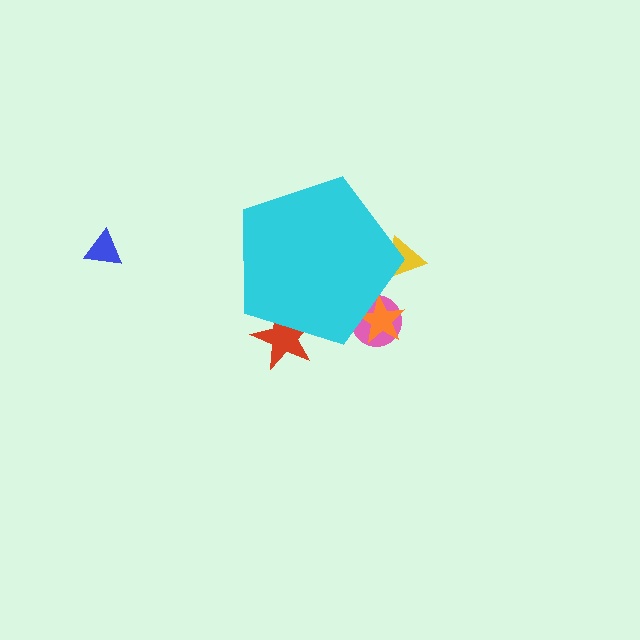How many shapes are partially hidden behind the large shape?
4 shapes are partially hidden.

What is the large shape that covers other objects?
A cyan pentagon.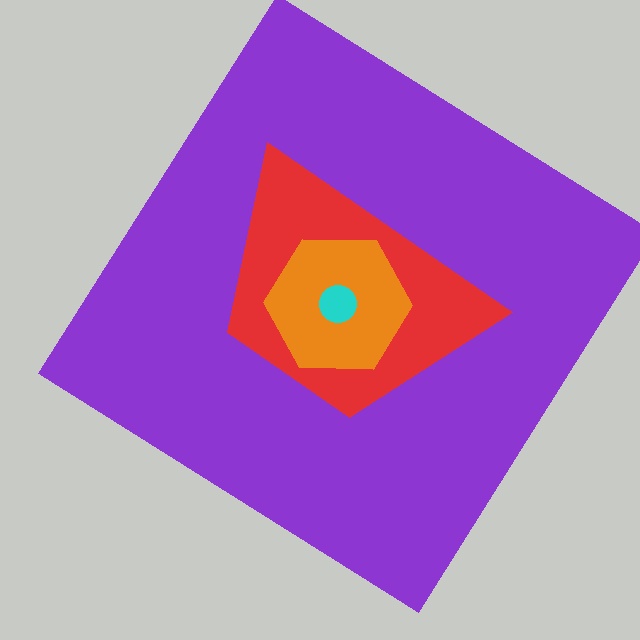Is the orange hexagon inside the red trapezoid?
Yes.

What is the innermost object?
The cyan circle.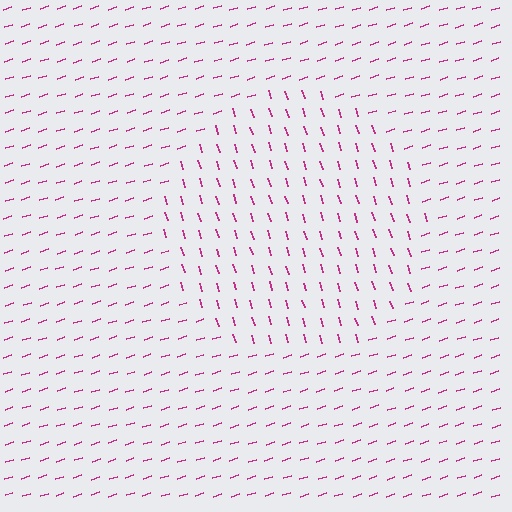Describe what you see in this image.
The image is filled with small magenta line segments. A circle region in the image has lines oriented differently from the surrounding lines, creating a visible texture boundary.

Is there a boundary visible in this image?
Yes, there is a texture boundary formed by a change in line orientation.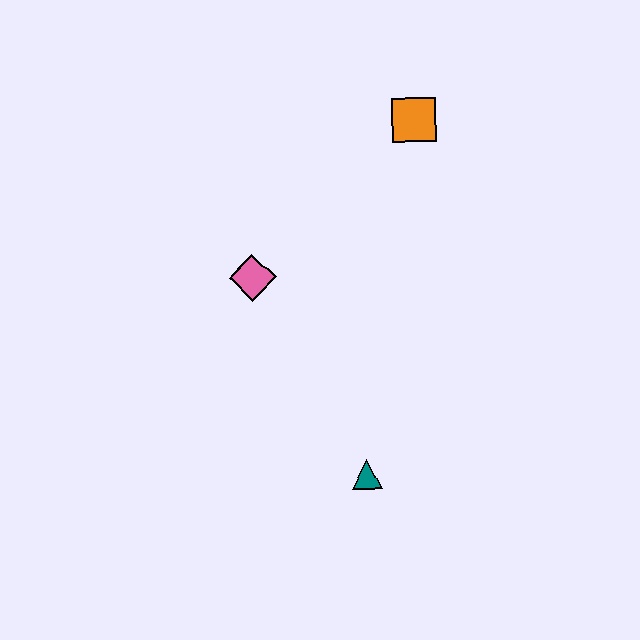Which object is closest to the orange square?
The pink diamond is closest to the orange square.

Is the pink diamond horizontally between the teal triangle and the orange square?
No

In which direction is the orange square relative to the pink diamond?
The orange square is to the right of the pink diamond.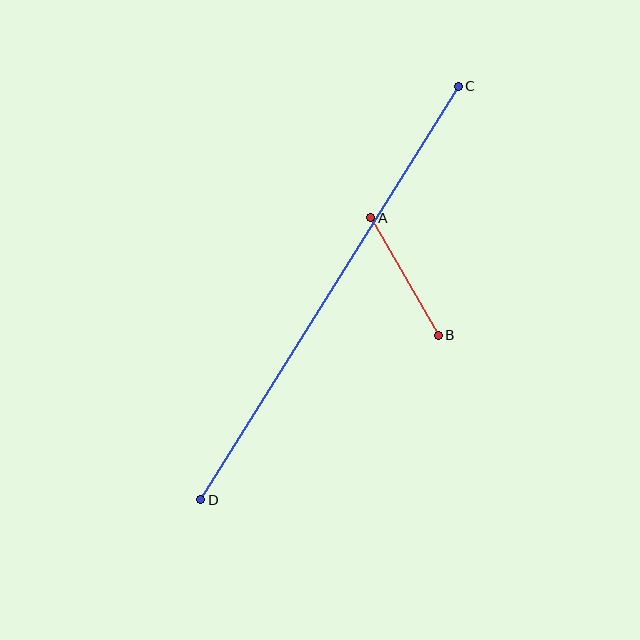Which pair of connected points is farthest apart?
Points C and D are farthest apart.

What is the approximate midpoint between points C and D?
The midpoint is at approximately (330, 293) pixels.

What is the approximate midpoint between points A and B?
The midpoint is at approximately (405, 277) pixels.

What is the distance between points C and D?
The distance is approximately 487 pixels.